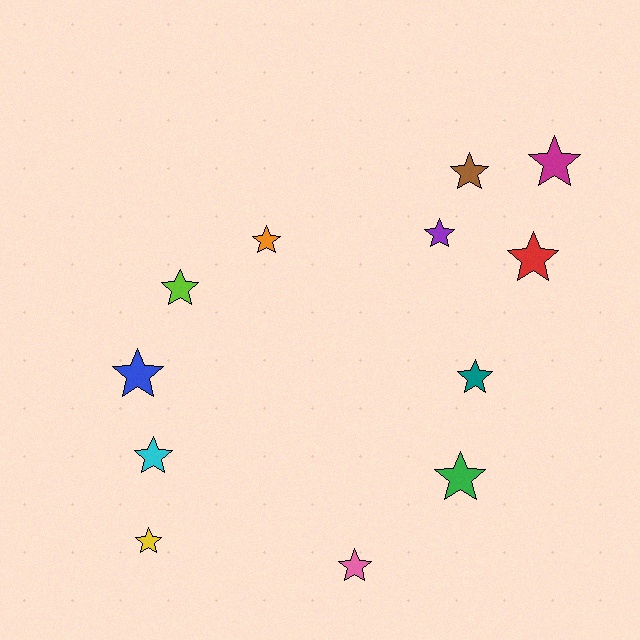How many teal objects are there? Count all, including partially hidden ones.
There is 1 teal object.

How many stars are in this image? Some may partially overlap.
There are 12 stars.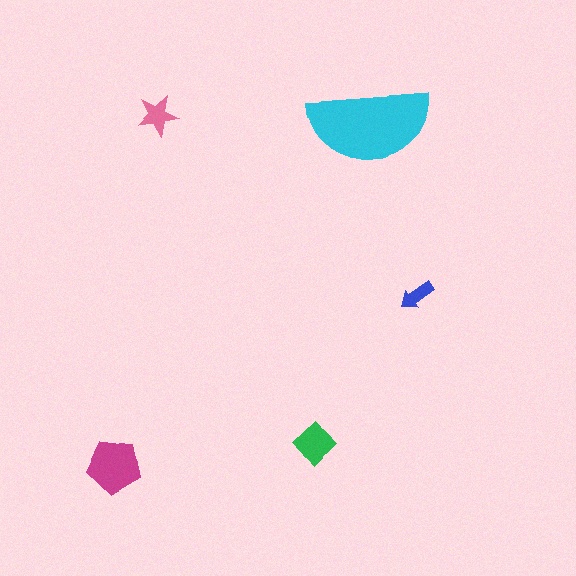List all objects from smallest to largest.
The blue arrow, the pink star, the green diamond, the magenta pentagon, the cyan semicircle.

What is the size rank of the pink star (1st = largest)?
4th.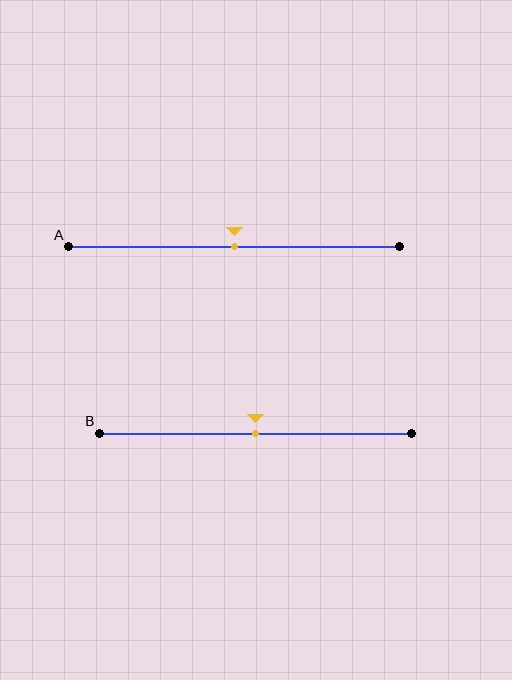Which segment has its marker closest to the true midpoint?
Segment A has its marker closest to the true midpoint.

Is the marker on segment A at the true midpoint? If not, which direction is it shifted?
Yes, the marker on segment A is at the true midpoint.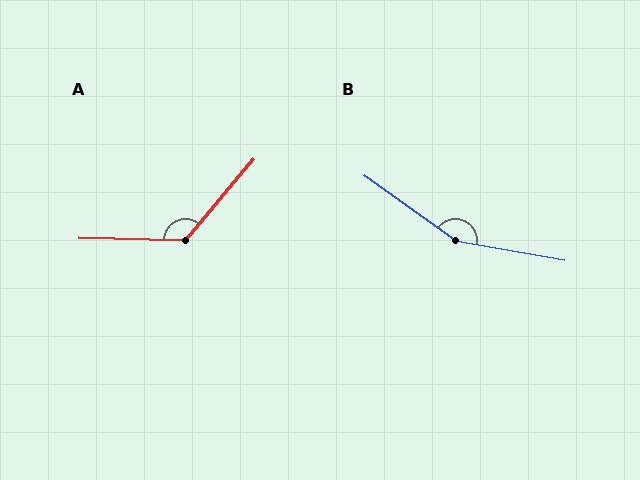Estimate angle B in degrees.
Approximately 154 degrees.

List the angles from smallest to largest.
A (128°), B (154°).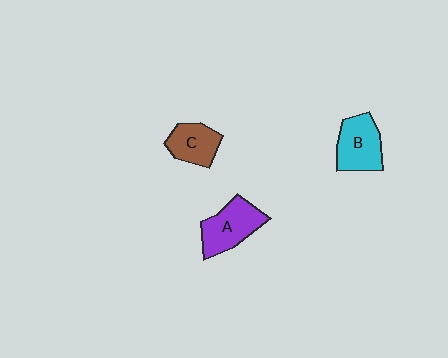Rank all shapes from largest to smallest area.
From largest to smallest: A (purple), B (cyan), C (brown).